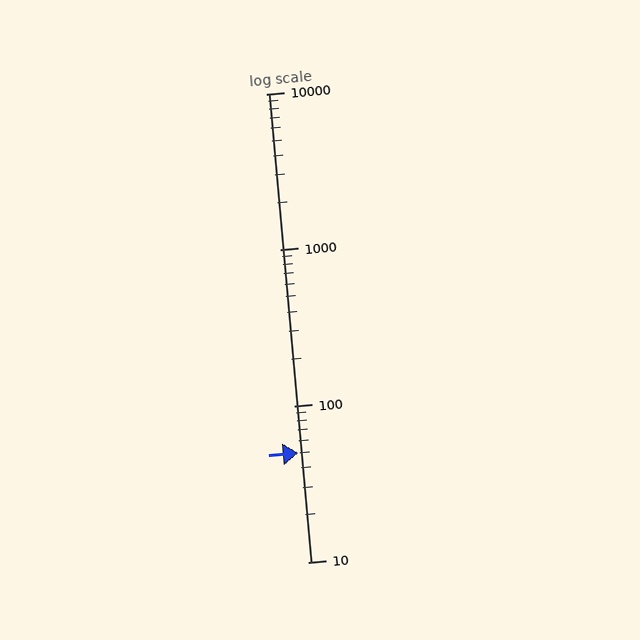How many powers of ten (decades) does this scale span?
The scale spans 3 decades, from 10 to 10000.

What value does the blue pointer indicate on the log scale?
The pointer indicates approximately 50.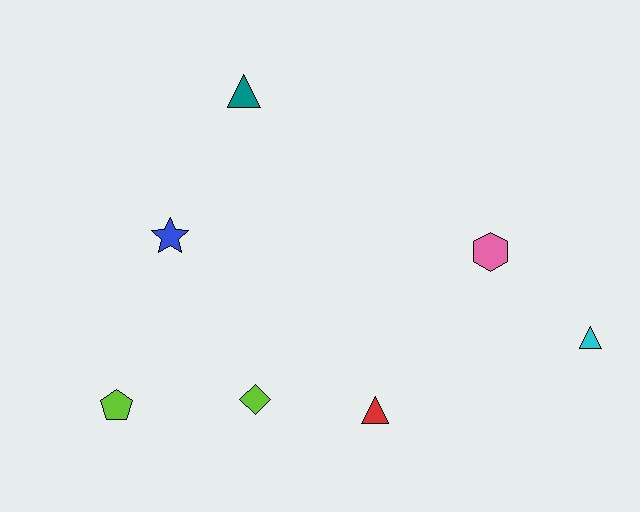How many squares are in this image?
There are no squares.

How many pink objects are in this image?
There is 1 pink object.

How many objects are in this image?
There are 7 objects.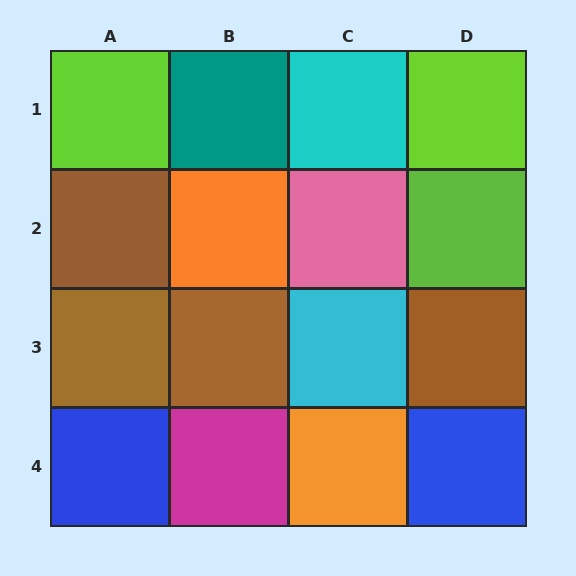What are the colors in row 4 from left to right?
Blue, magenta, orange, blue.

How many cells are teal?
1 cell is teal.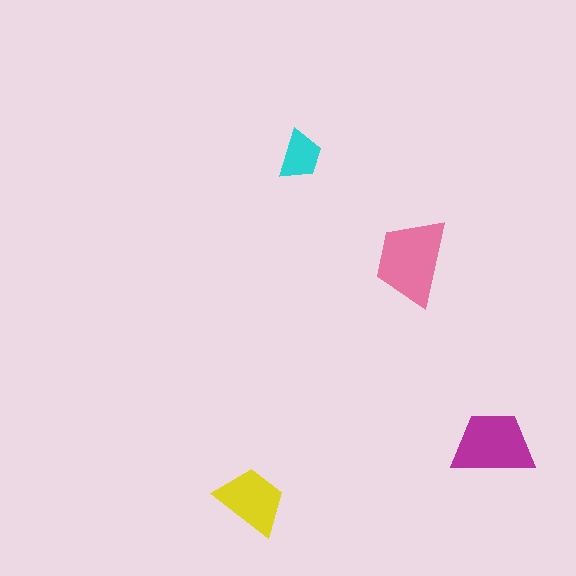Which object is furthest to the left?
The yellow trapezoid is leftmost.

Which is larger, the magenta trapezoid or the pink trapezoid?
The pink one.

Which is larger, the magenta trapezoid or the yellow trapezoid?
The magenta one.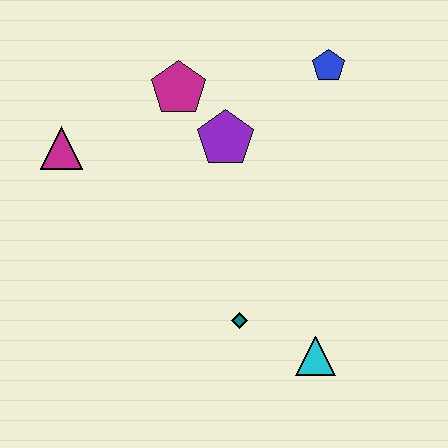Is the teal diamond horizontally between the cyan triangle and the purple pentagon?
Yes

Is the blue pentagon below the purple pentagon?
No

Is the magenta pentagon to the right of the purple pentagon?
No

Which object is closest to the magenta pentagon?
The purple pentagon is closest to the magenta pentagon.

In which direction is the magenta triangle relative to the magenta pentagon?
The magenta triangle is to the left of the magenta pentagon.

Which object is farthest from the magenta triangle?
The cyan triangle is farthest from the magenta triangle.